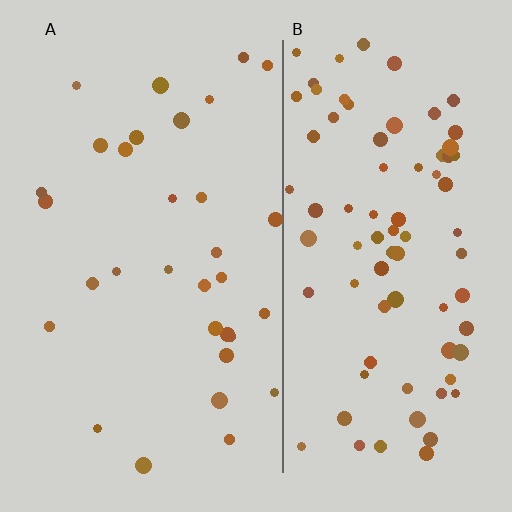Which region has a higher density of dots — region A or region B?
B (the right).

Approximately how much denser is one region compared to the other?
Approximately 2.5× — region B over region A.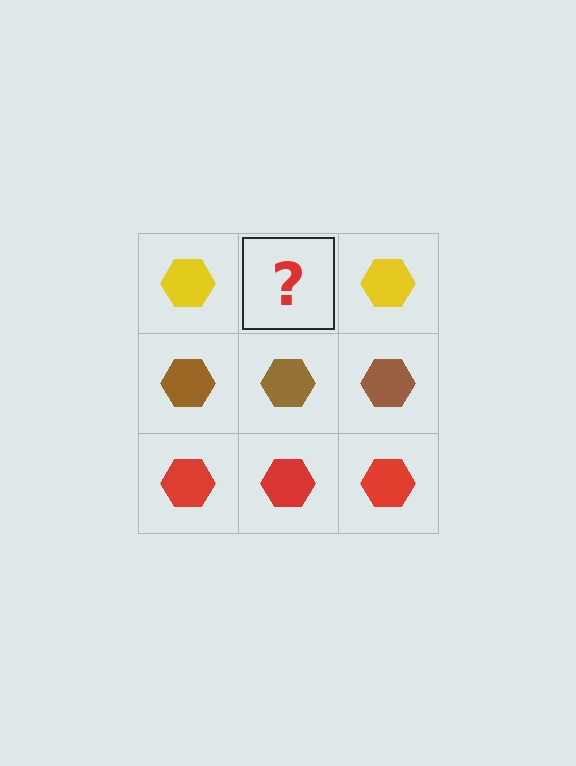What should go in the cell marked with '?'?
The missing cell should contain a yellow hexagon.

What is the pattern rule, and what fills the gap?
The rule is that each row has a consistent color. The gap should be filled with a yellow hexagon.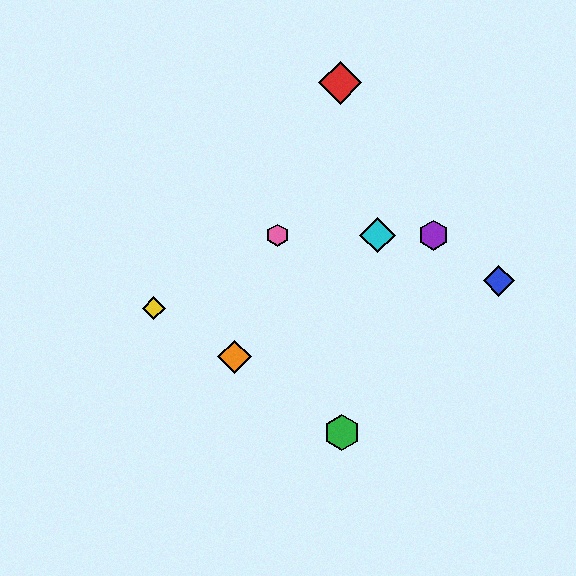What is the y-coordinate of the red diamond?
The red diamond is at y≈83.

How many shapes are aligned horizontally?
3 shapes (the purple hexagon, the cyan diamond, the pink hexagon) are aligned horizontally.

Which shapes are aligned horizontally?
The purple hexagon, the cyan diamond, the pink hexagon are aligned horizontally.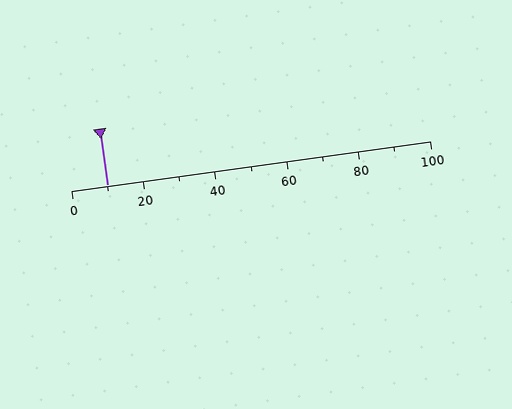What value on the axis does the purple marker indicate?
The marker indicates approximately 10.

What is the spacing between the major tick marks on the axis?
The major ticks are spaced 20 apart.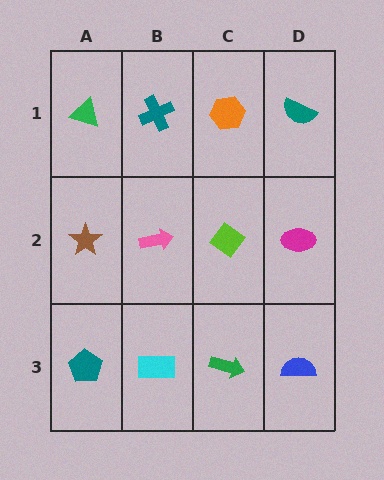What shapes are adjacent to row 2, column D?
A teal semicircle (row 1, column D), a blue semicircle (row 3, column D), a lime diamond (row 2, column C).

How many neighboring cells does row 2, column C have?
4.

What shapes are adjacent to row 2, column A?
A green triangle (row 1, column A), a teal pentagon (row 3, column A), a pink arrow (row 2, column B).